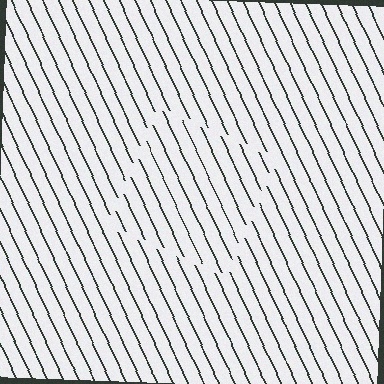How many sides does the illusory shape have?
4 sides — the line-ends trace a square.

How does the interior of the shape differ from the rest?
The interior of the shape contains the same grating, shifted by half a period — the contour is defined by the phase discontinuity where line-ends from the inner and outer gratings abut.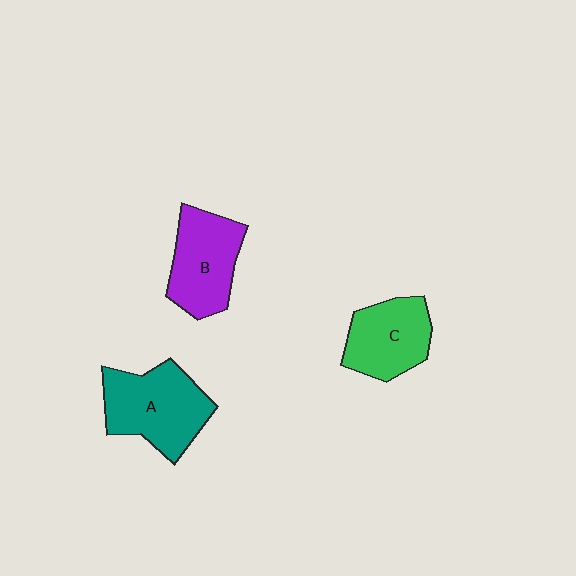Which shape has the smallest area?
Shape C (green).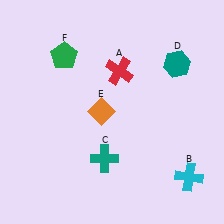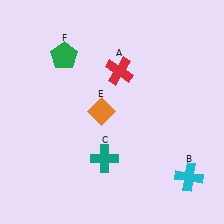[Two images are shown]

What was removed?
The teal hexagon (D) was removed in Image 2.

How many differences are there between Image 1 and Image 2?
There is 1 difference between the two images.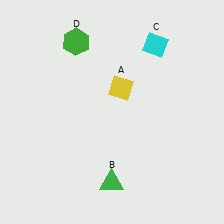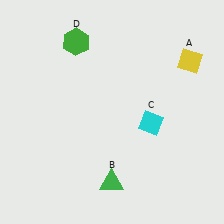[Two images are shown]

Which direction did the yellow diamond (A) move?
The yellow diamond (A) moved right.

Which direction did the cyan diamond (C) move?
The cyan diamond (C) moved down.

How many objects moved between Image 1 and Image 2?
2 objects moved between the two images.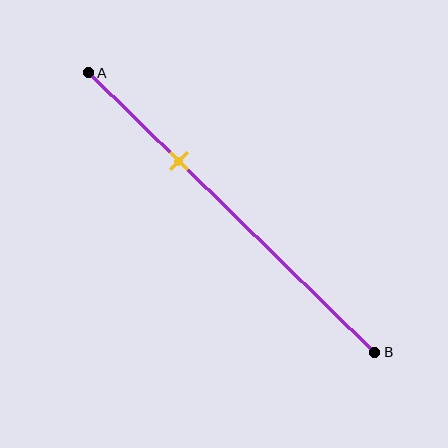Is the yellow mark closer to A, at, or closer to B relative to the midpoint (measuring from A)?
The yellow mark is closer to point A than the midpoint of segment AB.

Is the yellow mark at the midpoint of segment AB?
No, the mark is at about 30% from A, not at the 50% midpoint.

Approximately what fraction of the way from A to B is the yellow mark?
The yellow mark is approximately 30% of the way from A to B.